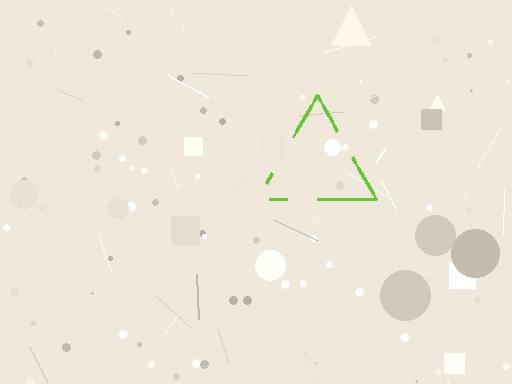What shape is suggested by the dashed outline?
The dashed outline suggests a triangle.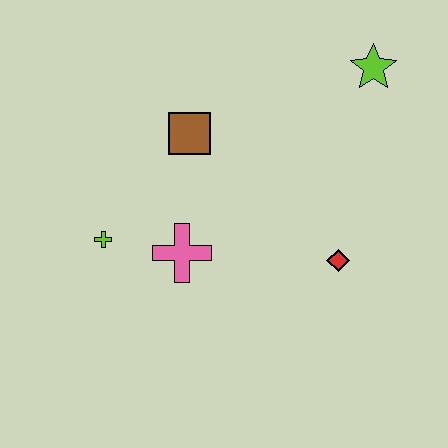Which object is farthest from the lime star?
The lime cross is farthest from the lime star.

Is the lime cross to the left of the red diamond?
Yes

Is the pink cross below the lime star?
Yes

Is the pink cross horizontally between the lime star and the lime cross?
Yes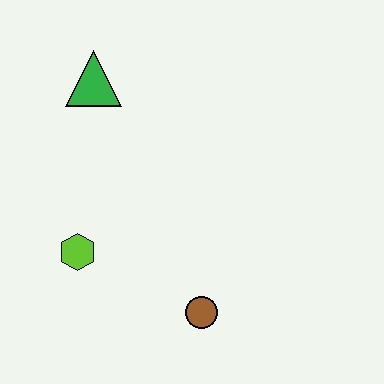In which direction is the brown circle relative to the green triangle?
The brown circle is below the green triangle.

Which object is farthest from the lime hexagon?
The green triangle is farthest from the lime hexagon.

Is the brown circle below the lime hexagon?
Yes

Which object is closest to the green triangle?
The lime hexagon is closest to the green triangle.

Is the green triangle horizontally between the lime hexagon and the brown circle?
Yes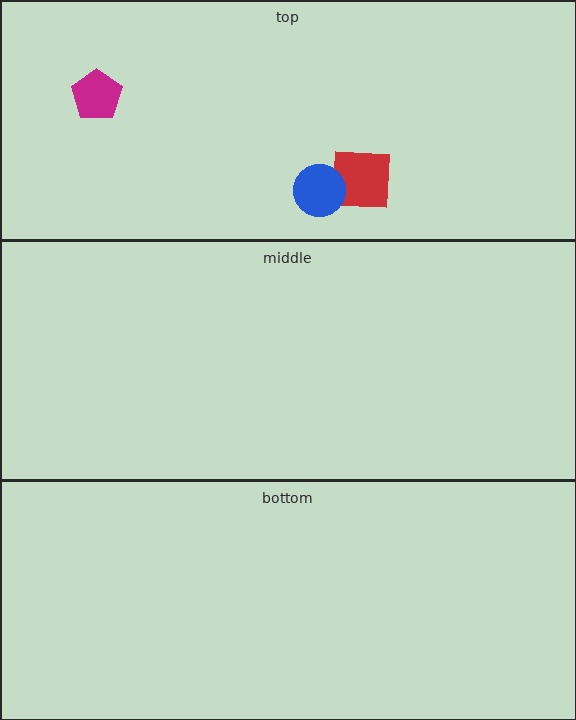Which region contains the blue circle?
The top region.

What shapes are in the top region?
The magenta pentagon, the red square, the blue circle.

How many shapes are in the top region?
3.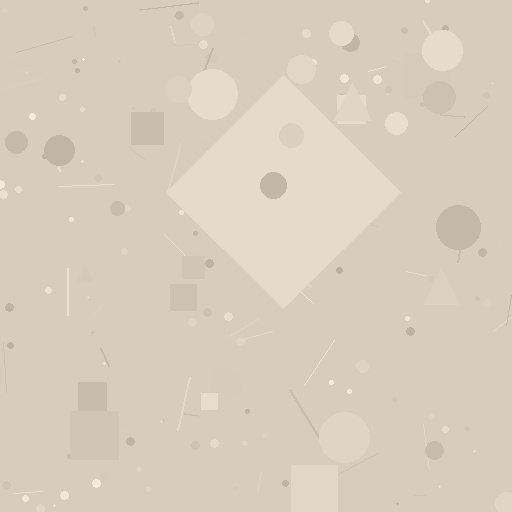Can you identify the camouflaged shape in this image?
The camouflaged shape is a diamond.